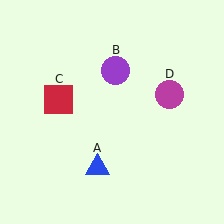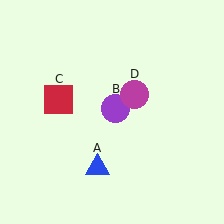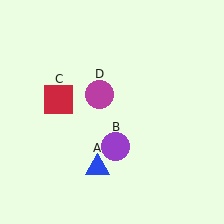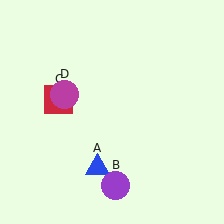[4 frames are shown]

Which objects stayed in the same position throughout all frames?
Blue triangle (object A) and red square (object C) remained stationary.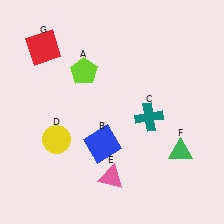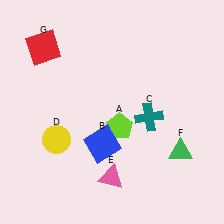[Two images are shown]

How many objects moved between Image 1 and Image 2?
1 object moved between the two images.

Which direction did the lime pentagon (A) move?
The lime pentagon (A) moved down.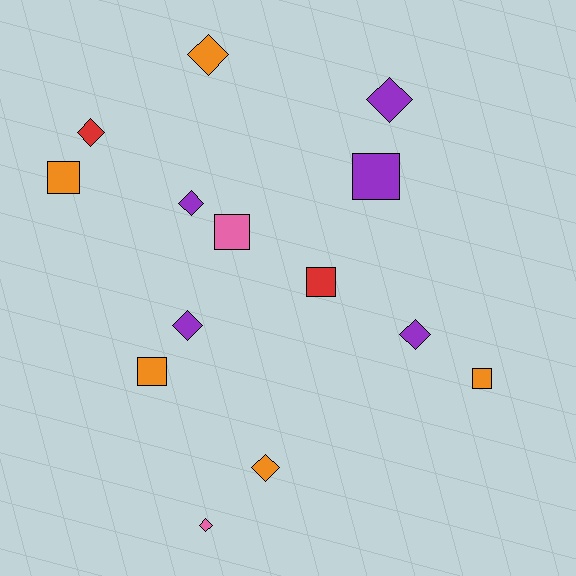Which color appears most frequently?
Purple, with 5 objects.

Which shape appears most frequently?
Diamond, with 8 objects.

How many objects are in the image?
There are 14 objects.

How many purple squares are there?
There is 1 purple square.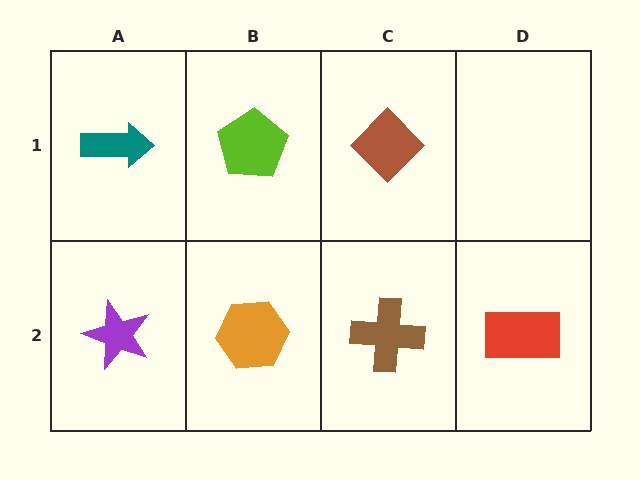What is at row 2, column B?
An orange hexagon.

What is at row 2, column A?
A purple star.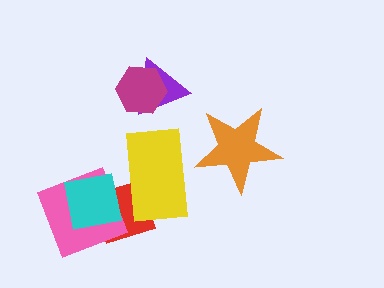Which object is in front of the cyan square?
The yellow rectangle is in front of the cyan square.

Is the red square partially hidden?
Yes, it is partially covered by another shape.